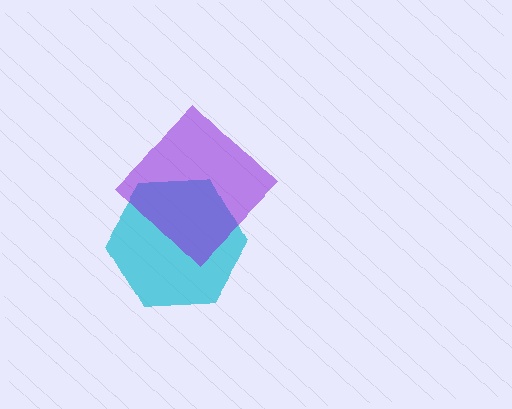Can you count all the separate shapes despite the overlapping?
Yes, there are 2 separate shapes.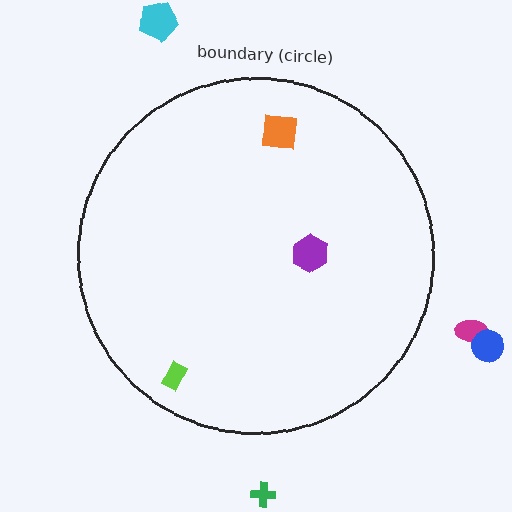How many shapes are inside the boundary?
3 inside, 4 outside.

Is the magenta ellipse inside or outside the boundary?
Outside.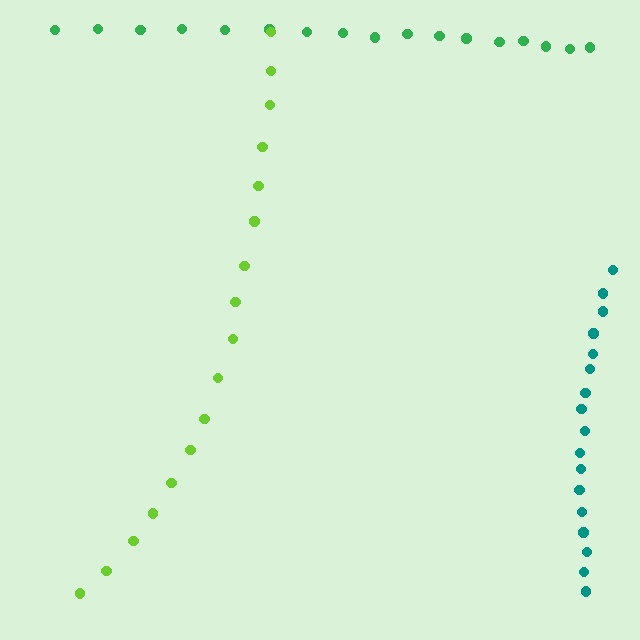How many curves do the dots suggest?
There are 3 distinct paths.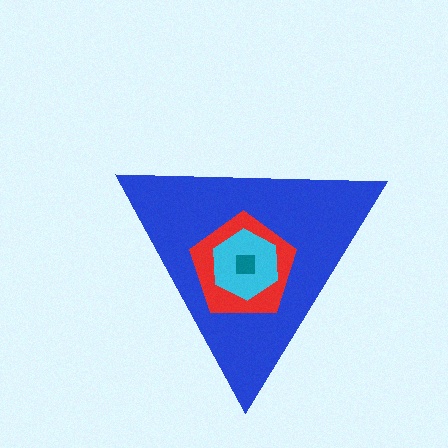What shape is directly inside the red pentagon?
The cyan hexagon.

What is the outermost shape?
The blue triangle.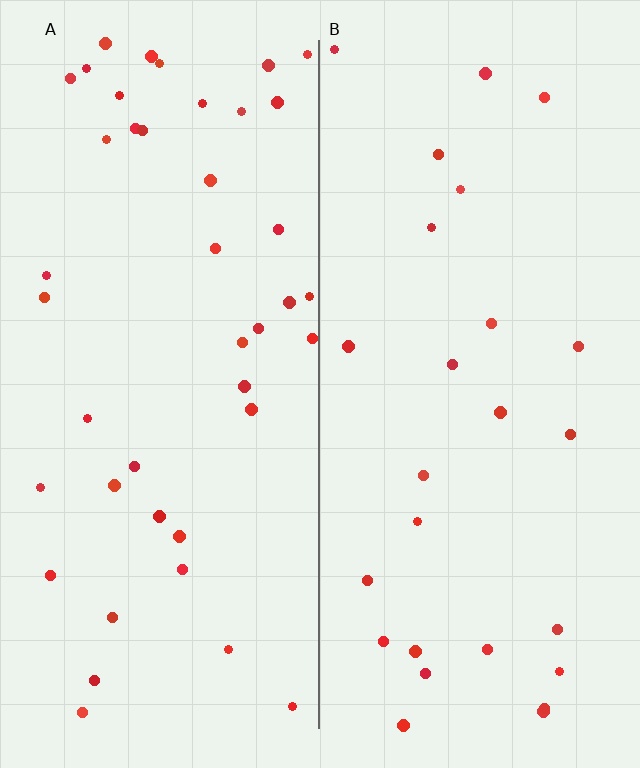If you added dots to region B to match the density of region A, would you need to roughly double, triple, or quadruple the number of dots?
Approximately double.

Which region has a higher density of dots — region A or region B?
A (the left).